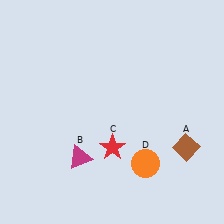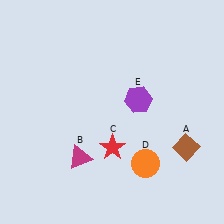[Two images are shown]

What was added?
A purple hexagon (E) was added in Image 2.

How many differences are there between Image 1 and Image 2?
There is 1 difference between the two images.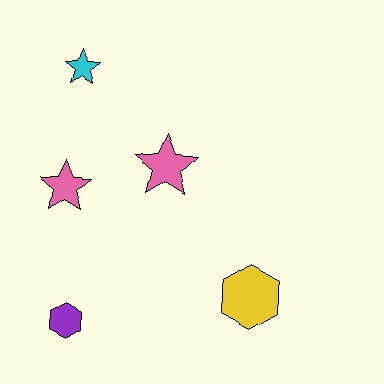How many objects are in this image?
There are 5 objects.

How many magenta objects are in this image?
There are no magenta objects.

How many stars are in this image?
There are 3 stars.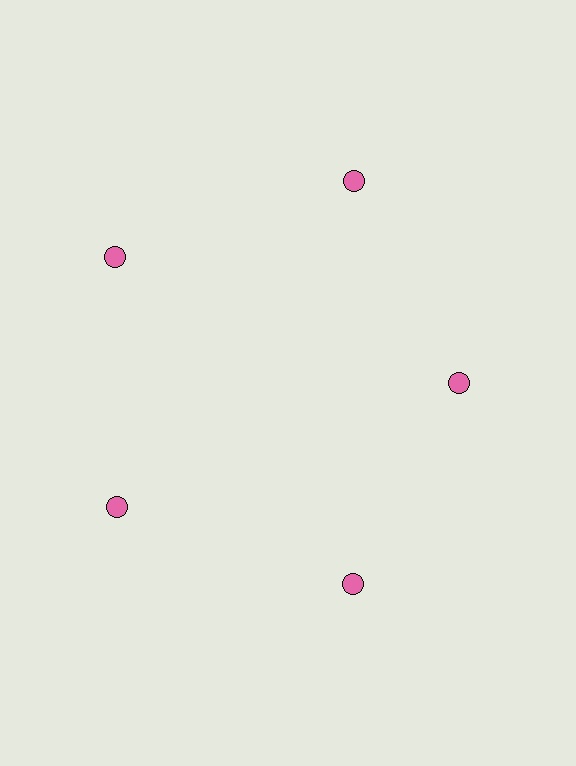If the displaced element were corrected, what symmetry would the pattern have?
It would have 5-fold rotational symmetry — the pattern would map onto itself every 72 degrees.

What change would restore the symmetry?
The symmetry would be restored by moving it outward, back onto the ring so that all 5 circles sit at equal angles and equal distance from the center.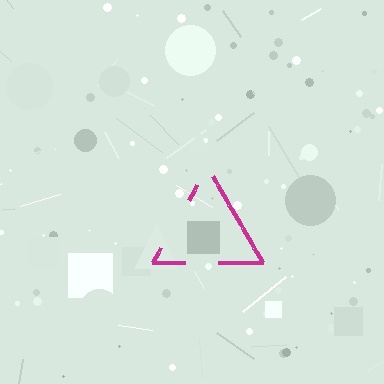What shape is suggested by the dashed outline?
The dashed outline suggests a triangle.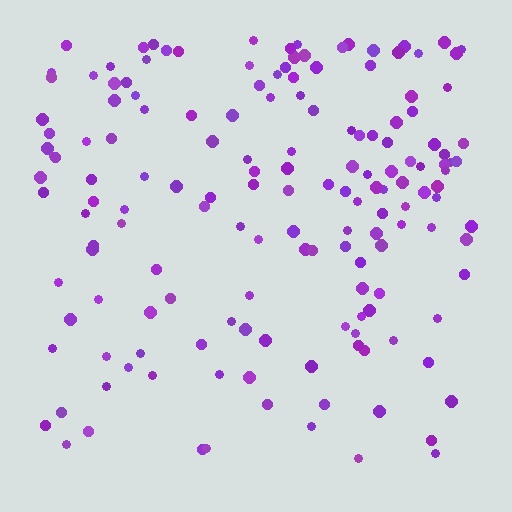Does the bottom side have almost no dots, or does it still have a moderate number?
Still a moderate number, just noticeably fewer than the top.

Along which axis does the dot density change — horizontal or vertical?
Vertical.